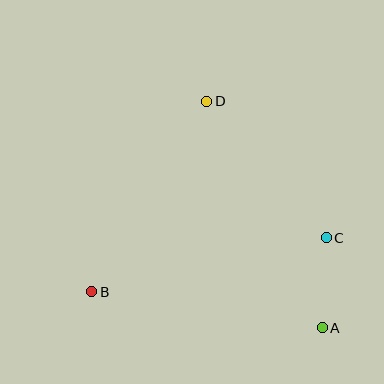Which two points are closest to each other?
Points A and C are closest to each other.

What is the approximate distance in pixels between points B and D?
The distance between B and D is approximately 222 pixels.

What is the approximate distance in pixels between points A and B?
The distance between A and B is approximately 233 pixels.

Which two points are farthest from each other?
Points A and D are farthest from each other.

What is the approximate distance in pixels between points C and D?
The distance between C and D is approximately 182 pixels.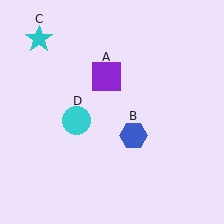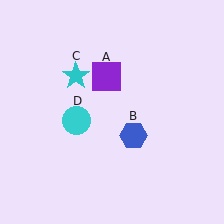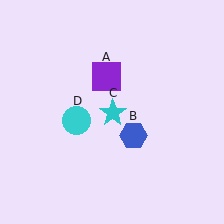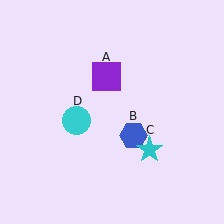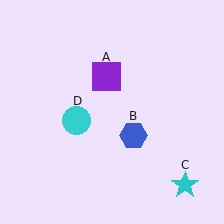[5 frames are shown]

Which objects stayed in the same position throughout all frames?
Purple square (object A) and blue hexagon (object B) and cyan circle (object D) remained stationary.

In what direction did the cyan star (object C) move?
The cyan star (object C) moved down and to the right.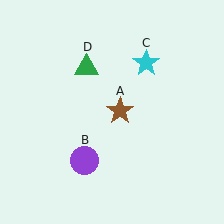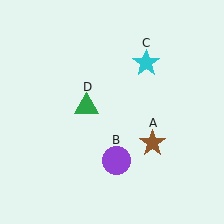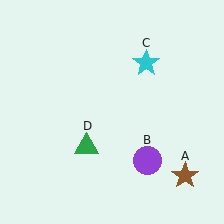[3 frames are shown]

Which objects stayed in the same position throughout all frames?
Cyan star (object C) remained stationary.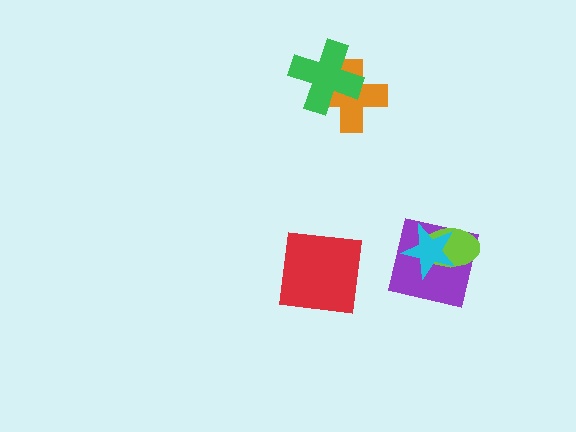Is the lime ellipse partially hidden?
Yes, it is partially covered by another shape.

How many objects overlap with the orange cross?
1 object overlaps with the orange cross.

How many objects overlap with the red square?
0 objects overlap with the red square.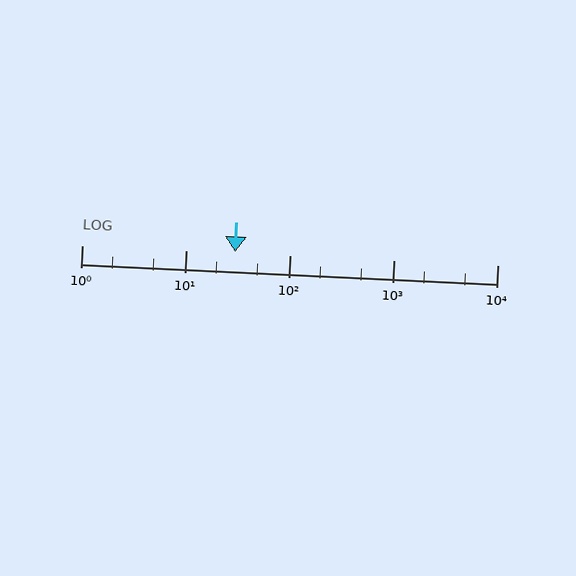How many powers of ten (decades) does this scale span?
The scale spans 4 decades, from 1 to 10000.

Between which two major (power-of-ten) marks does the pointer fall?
The pointer is between 10 and 100.